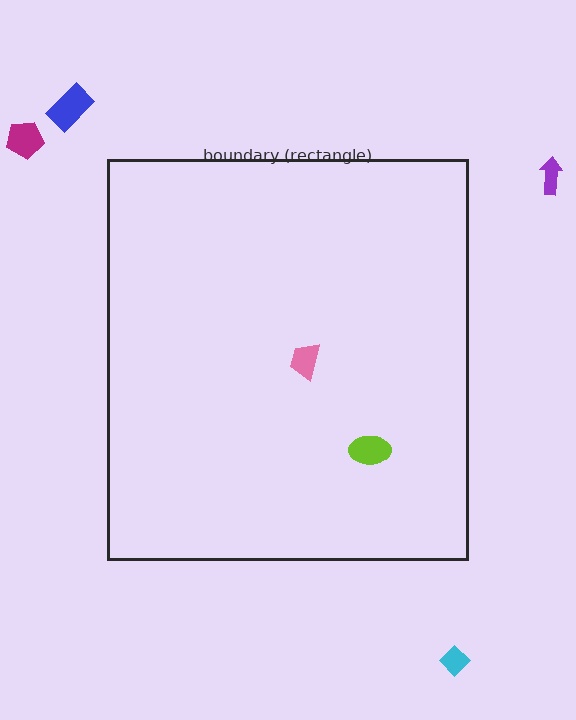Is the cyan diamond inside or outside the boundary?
Outside.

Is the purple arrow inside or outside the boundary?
Outside.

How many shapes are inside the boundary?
2 inside, 4 outside.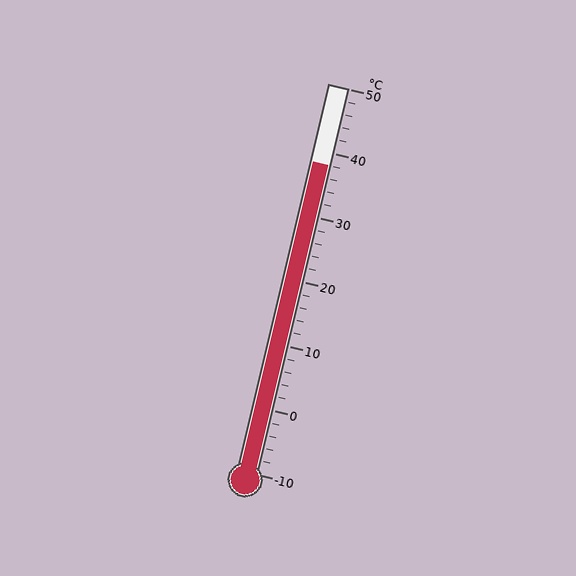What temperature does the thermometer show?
The thermometer shows approximately 38°C.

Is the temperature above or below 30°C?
The temperature is above 30°C.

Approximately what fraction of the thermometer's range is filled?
The thermometer is filled to approximately 80% of its range.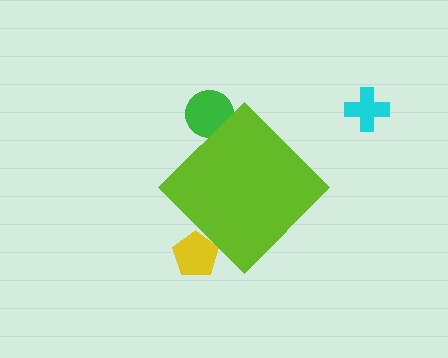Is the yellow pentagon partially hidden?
Yes, the yellow pentagon is partially hidden behind the lime diamond.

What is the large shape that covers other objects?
A lime diamond.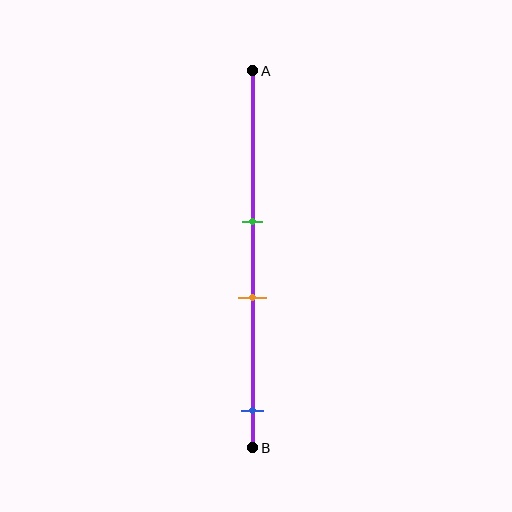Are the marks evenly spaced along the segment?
No, the marks are not evenly spaced.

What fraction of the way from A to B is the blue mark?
The blue mark is approximately 90% (0.9) of the way from A to B.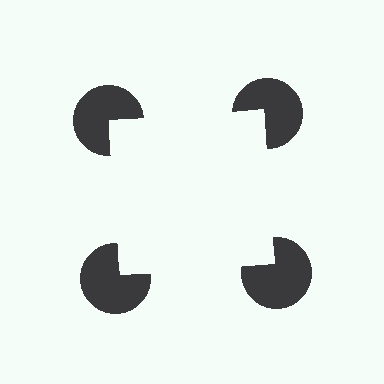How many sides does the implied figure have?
4 sides.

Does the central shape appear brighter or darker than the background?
It typically appears slightly brighter than the background, even though no actual brightness change is drawn.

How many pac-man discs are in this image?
There are 4 — one at each vertex of the illusory square.